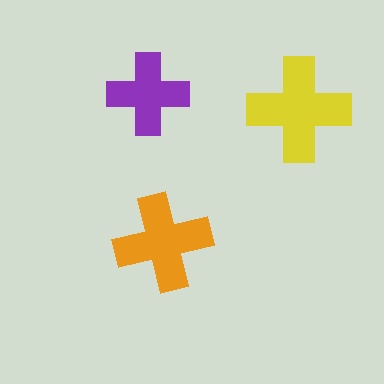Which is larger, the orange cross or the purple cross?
The orange one.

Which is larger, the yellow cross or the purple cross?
The yellow one.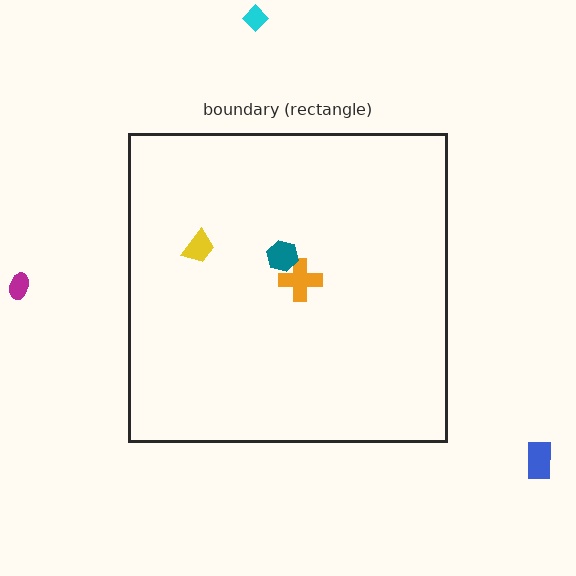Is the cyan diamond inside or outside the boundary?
Outside.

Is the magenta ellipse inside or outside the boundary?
Outside.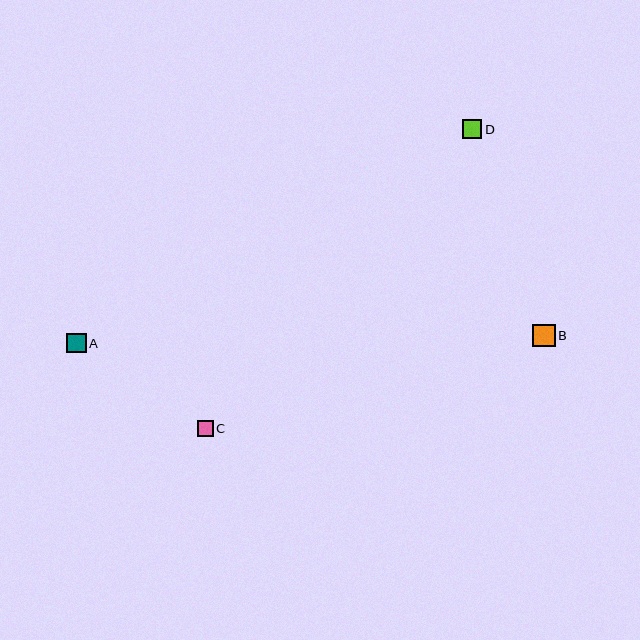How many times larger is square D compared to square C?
Square D is approximately 1.2 times the size of square C.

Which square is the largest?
Square B is the largest with a size of approximately 23 pixels.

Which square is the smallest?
Square C is the smallest with a size of approximately 16 pixels.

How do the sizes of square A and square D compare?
Square A and square D are approximately the same size.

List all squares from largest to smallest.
From largest to smallest: B, A, D, C.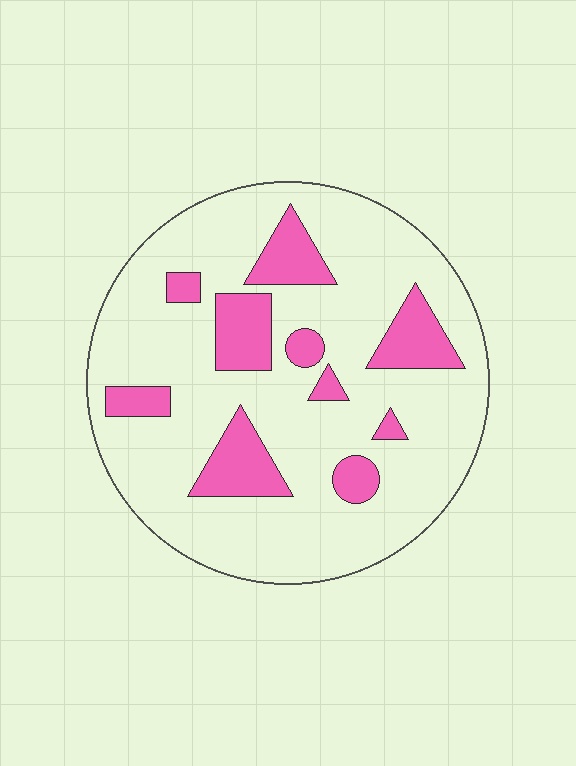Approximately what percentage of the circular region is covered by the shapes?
Approximately 20%.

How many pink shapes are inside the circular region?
10.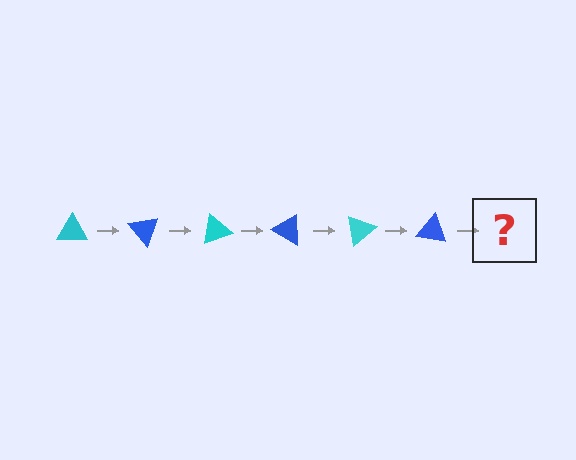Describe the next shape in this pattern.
It should be a cyan triangle, rotated 300 degrees from the start.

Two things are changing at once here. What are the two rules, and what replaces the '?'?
The two rules are that it rotates 50 degrees each step and the color cycles through cyan and blue. The '?' should be a cyan triangle, rotated 300 degrees from the start.